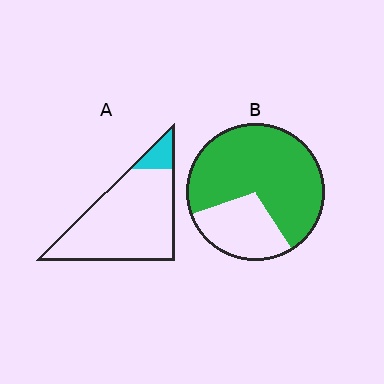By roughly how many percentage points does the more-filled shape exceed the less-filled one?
By roughly 60 percentage points (B over A).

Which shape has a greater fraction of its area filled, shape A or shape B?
Shape B.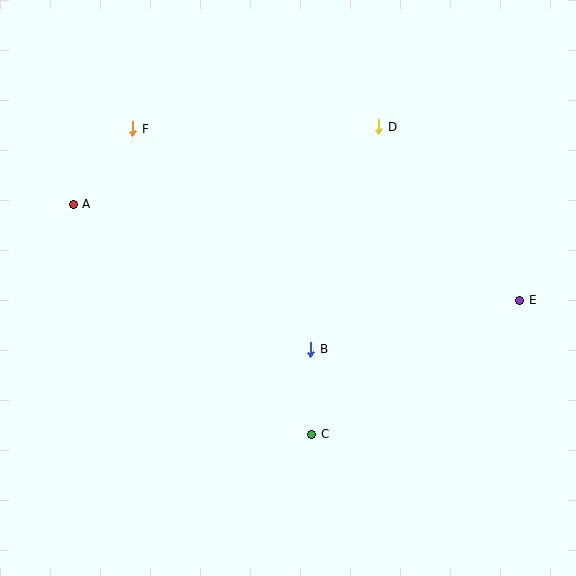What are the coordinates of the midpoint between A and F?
The midpoint between A and F is at (103, 166).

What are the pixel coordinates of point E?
Point E is at (519, 300).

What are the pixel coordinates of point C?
Point C is at (312, 434).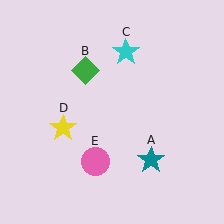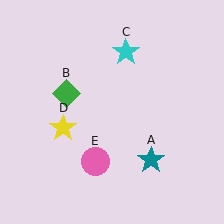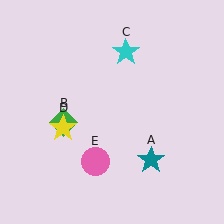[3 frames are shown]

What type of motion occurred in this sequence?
The green diamond (object B) rotated counterclockwise around the center of the scene.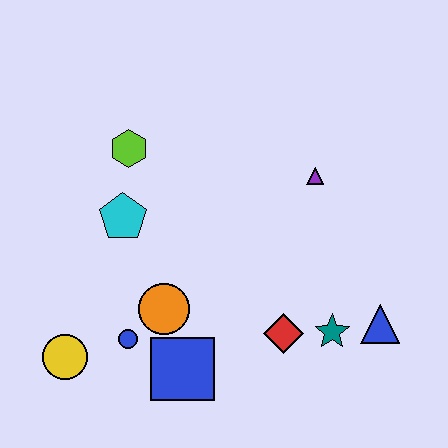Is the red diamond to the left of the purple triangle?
Yes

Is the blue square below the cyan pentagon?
Yes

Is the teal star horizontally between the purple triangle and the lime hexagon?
No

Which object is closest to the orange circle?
The blue circle is closest to the orange circle.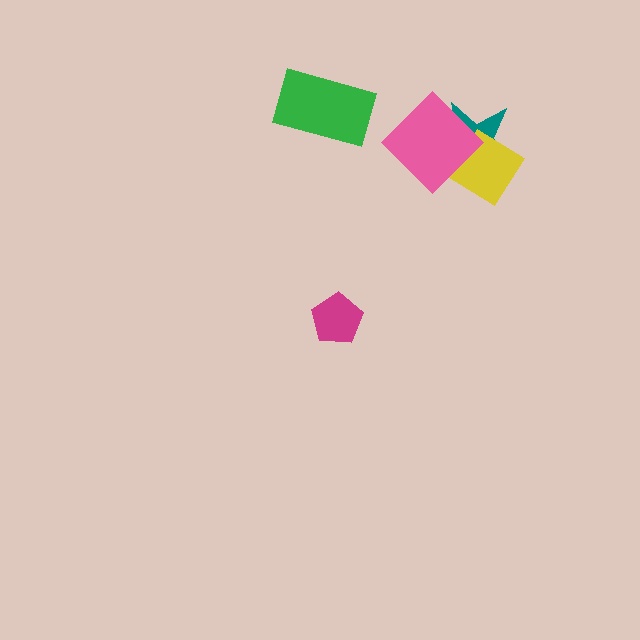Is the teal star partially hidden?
Yes, it is partially covered by another shape.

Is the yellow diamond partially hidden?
Yes, it is partially covered by another shape.